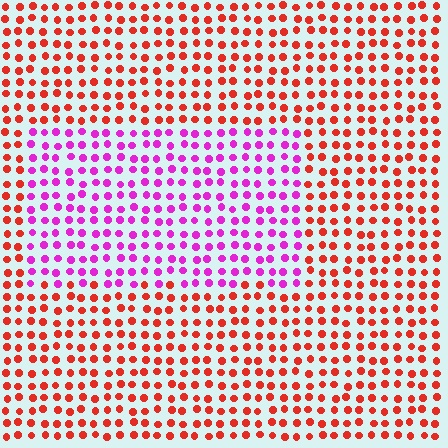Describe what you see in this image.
The image is filled with small red elements in a uniform arrangement. A rectangle-shaped region is visible where the elements are tinted to a slightly different hue, forming a subtle color boundary.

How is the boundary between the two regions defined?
The boundary is defined purely by a slight shift in hue (about 58 degrees). Spacing, size, and orientation are identical on both sides.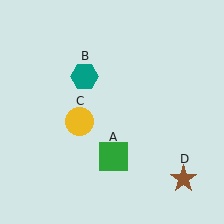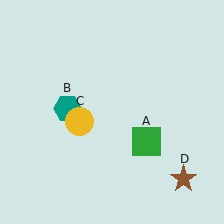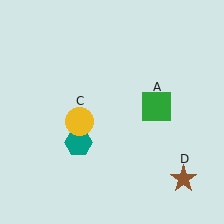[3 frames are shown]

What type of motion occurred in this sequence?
The green square (object A), teal hexagon (object B) rotated counterclockwise around the center of the scene.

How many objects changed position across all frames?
2 objects changed position: green square (object A), teal hexagon (object B).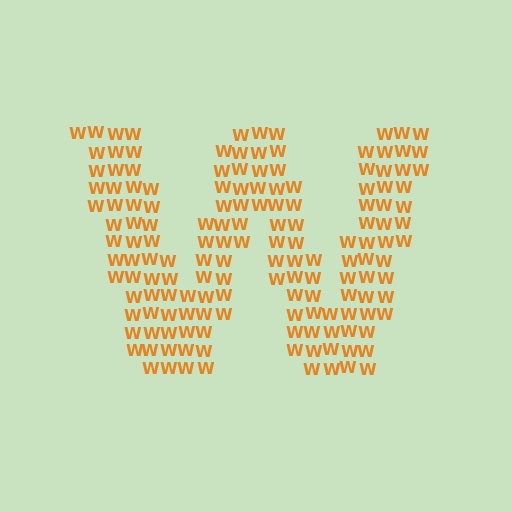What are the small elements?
The small elements are letter W's.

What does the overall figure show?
The overall figure shows the letter W.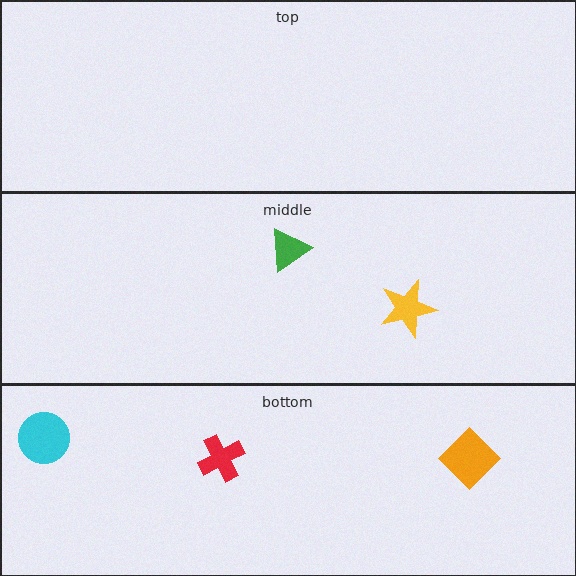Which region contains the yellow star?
The middle region.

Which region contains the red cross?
The bottom region.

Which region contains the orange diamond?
The bottom region.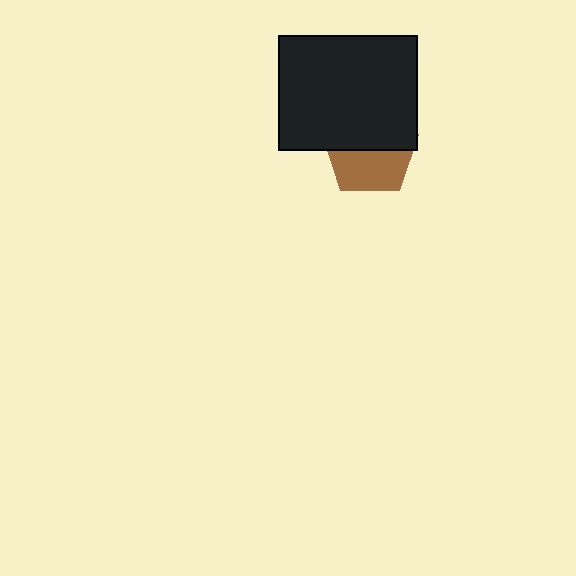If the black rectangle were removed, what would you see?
You would see the complete brown pentagon.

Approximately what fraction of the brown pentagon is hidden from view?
Roughly 53% of the brown pentagon is hidden behind the black rectangle.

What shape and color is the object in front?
The object in front is a black rectangle.